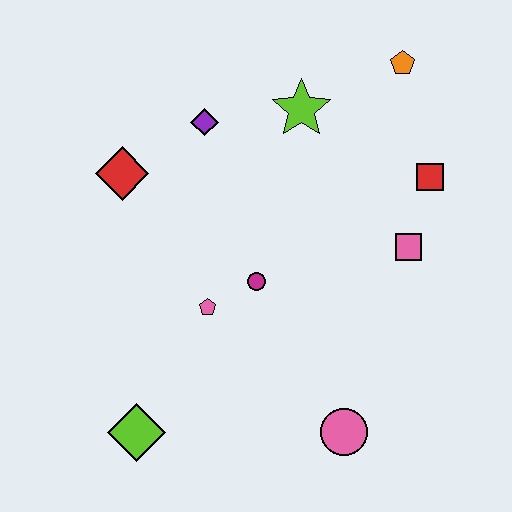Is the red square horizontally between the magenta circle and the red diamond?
No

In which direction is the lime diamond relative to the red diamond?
The lime diamond is below the red diamond.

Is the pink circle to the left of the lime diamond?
No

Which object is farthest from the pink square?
The lime diamond is farthest from the pink square.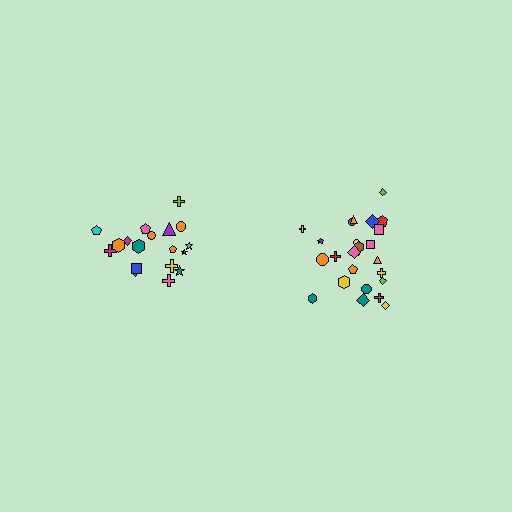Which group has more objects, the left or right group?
The right group.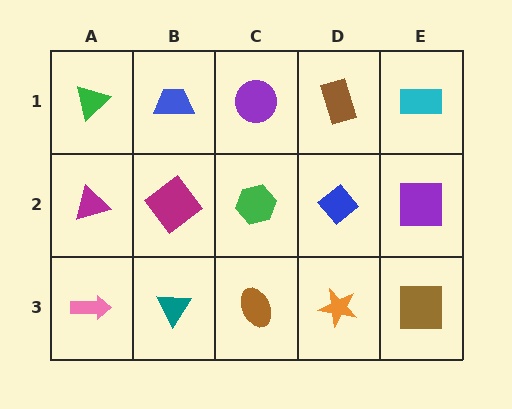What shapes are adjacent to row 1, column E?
A purple square (row 2, column E), a brown rectangle (row 1, column D).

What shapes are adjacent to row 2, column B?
A blue trapezoid (row 1, column B), a teal triangle (row 3, column B), a magenta triangle (row 2, column A), a green hexagon (row 2, column C).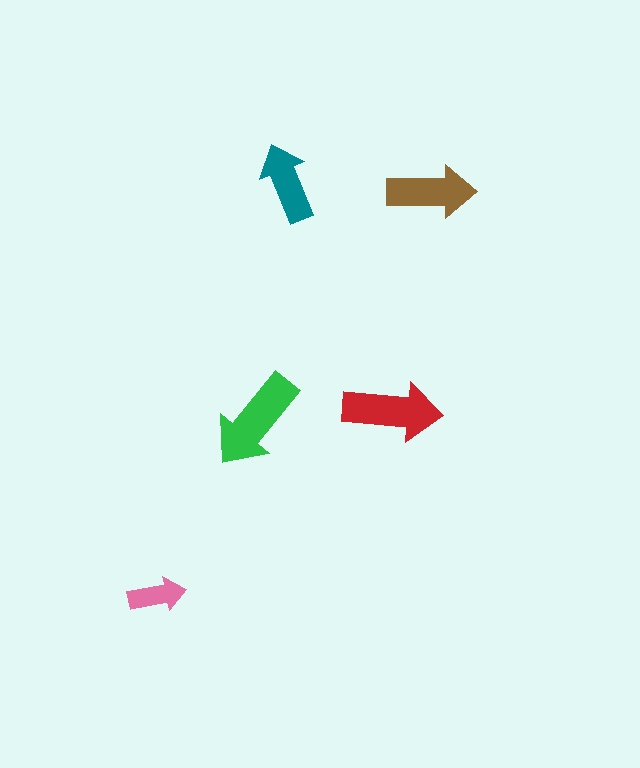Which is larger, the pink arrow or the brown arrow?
The brown one.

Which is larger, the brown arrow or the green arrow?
The green one.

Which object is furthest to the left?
The pink arrow is leftmost.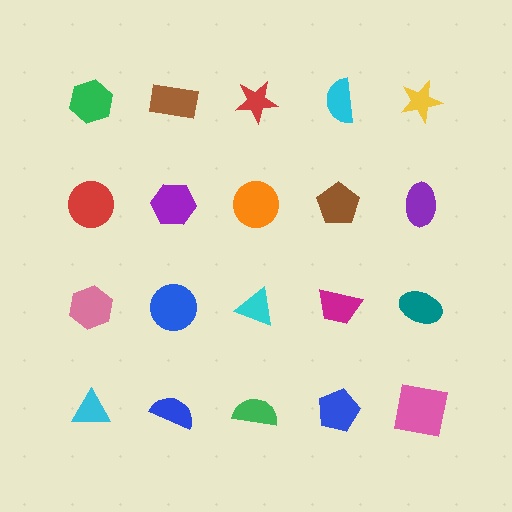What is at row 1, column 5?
A yellow star.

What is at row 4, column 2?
A blue semicircle.